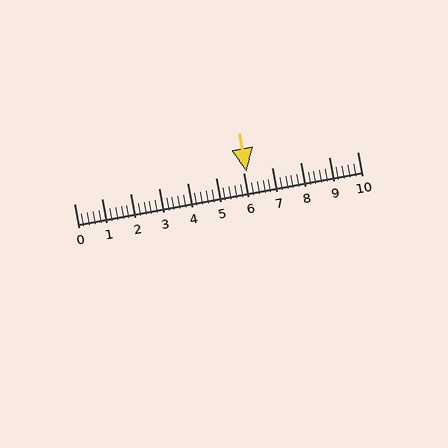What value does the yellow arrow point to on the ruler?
The yellow arrow points to approximately 6.1.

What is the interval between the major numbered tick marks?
The major tick marks are spaced 1 units apart.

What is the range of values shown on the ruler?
The ruler shows values from 0 to 10.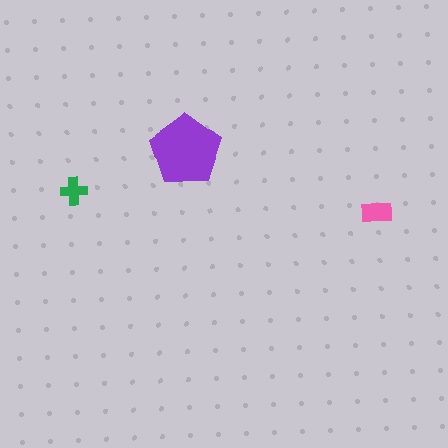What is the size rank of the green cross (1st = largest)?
3rd.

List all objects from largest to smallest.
The purple pentagon, the pink rectangle, the green cross.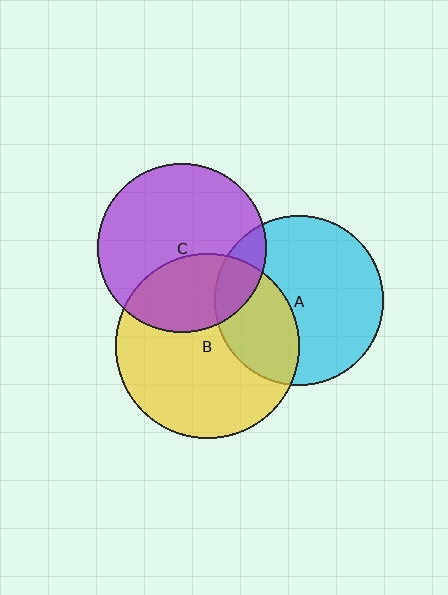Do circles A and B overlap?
Yes.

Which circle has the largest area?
Circle B (yellow).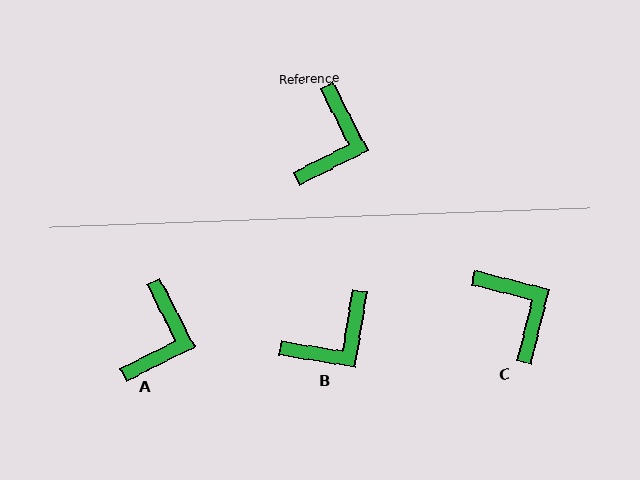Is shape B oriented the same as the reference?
No, it is off by about 36 degrees.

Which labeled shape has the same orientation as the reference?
A.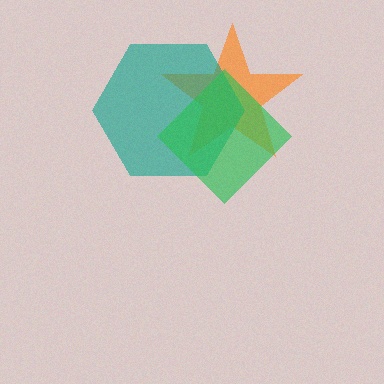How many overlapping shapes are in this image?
There are 3 overlapping shapes in the image.